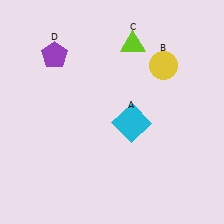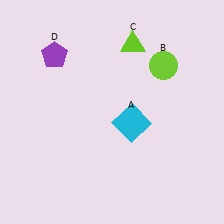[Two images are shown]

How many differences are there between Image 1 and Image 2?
There is 1 difference between the two images.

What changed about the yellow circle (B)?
In Image 1, B is yellow. In Image 2, it changed to lime.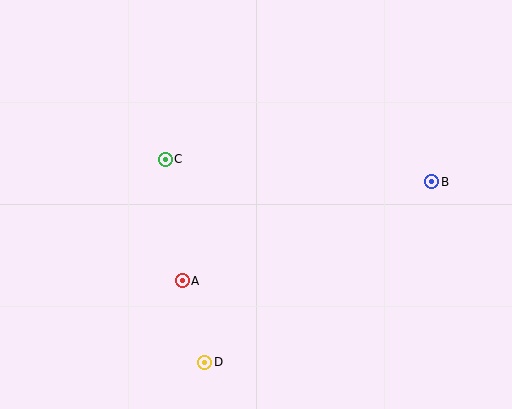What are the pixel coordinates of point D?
Point D is at (205, 362).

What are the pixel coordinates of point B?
Point B is at (432, 182).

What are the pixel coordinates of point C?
Point C is at (165, 159).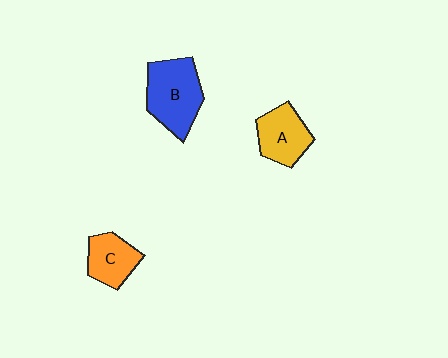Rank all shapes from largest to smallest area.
From largest to smallest: B (blue), A (yellow), C (orange).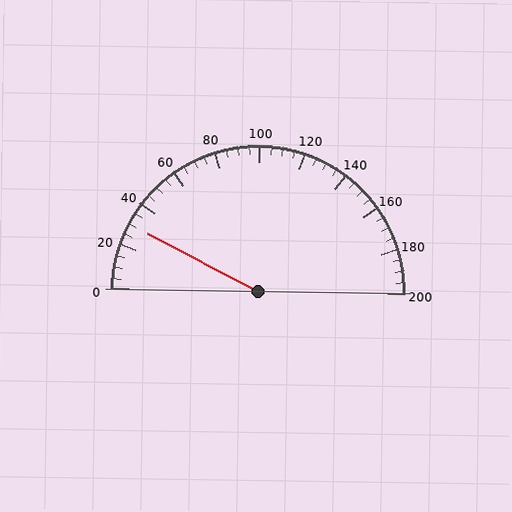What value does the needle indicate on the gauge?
The needle indicates approximately 30.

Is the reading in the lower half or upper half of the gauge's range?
The reading is in the lower half of the range (0 to 200).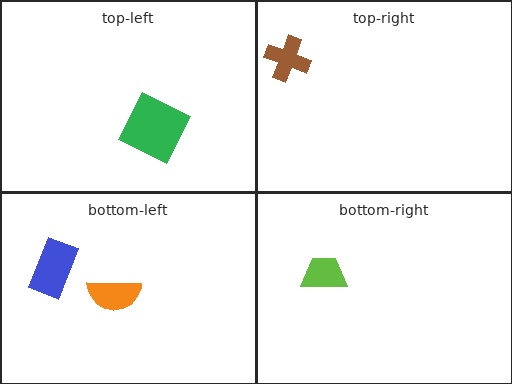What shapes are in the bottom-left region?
The orange semicircle, the blue rectangle.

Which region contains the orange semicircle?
The bottom-left region.